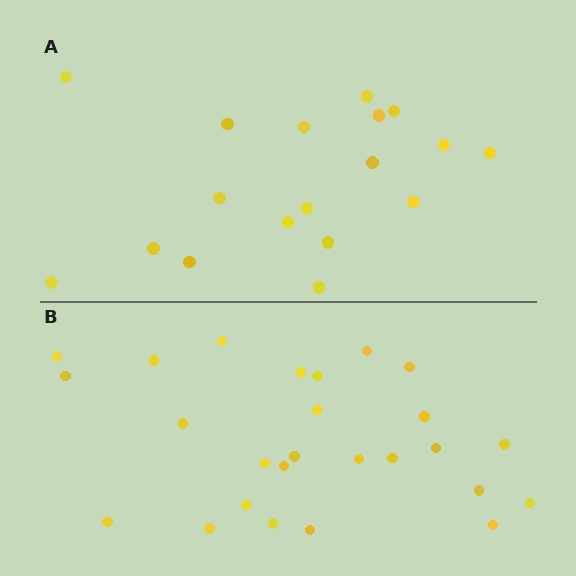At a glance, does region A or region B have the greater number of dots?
Region B (the bottom region) has more dots.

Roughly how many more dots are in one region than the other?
Region B has roughly 8 or so more dots than region A.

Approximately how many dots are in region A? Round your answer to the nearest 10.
About 20 dots. (The exact count is 18, which rounds to 20.)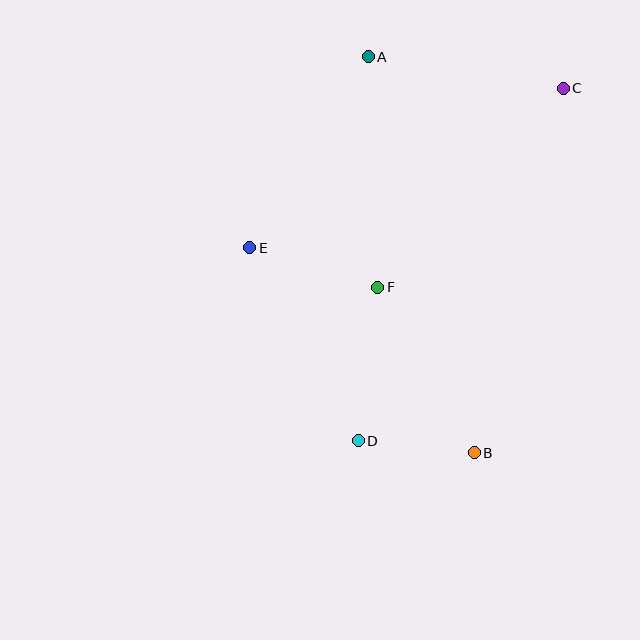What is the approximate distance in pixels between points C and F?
The distance between C and F is approximately 272 pixels.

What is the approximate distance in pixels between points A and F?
The distance between A and F is approximately 231 pixels.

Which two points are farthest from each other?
Points A and B are farthest from each other.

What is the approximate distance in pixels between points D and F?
The distance between D and F is approximately 155 pixels.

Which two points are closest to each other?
Points B and D are closest to each other.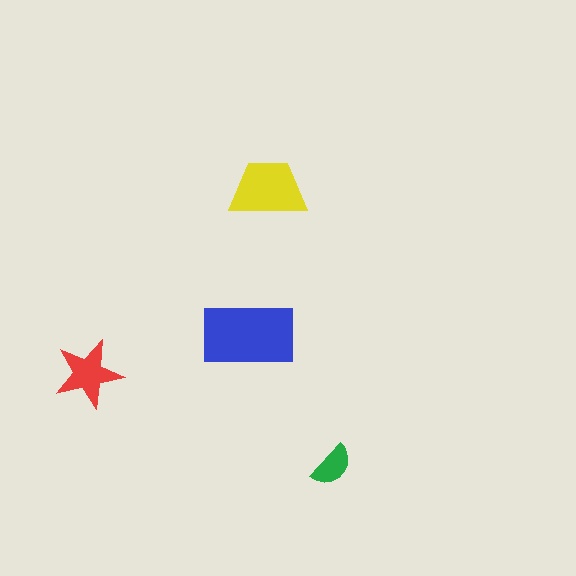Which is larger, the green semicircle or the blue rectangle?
The blue rectangle.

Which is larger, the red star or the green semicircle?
The red star.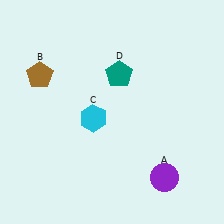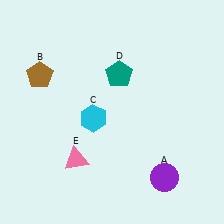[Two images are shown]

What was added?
A pink triangle (E) was added in Image 2.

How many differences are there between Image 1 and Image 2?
There is 1 difference between the two images.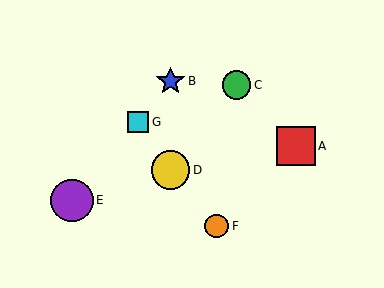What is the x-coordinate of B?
Object B is at x≈171.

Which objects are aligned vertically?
Objects B, D are aligned vertically.